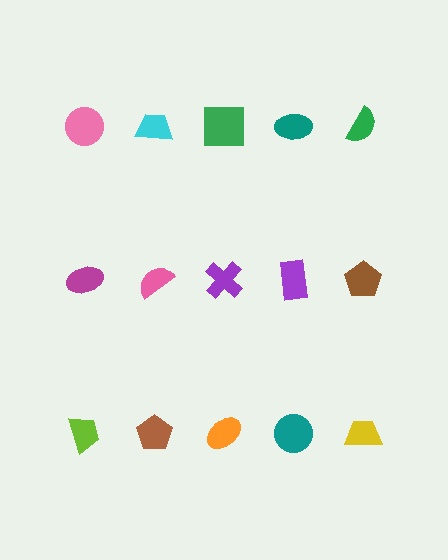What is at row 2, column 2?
A pink semicircle.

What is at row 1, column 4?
A teal ellipse.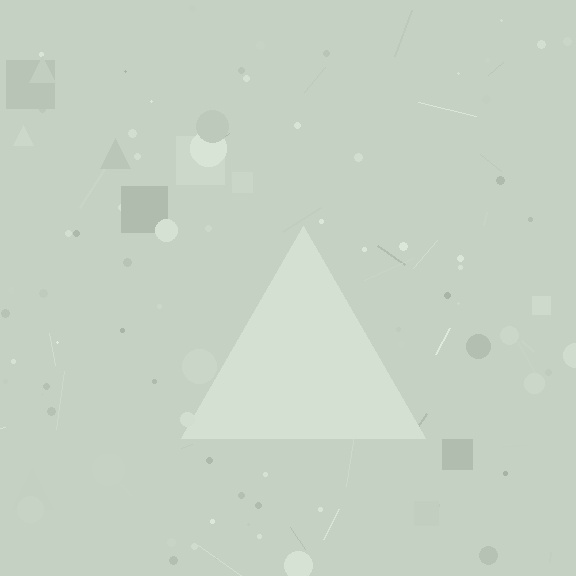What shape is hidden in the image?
A triangle is hidden in the image.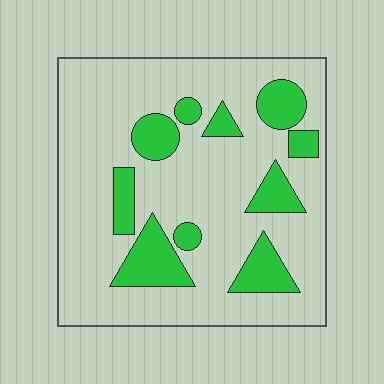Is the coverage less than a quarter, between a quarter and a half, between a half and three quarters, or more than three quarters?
Less than a quarter.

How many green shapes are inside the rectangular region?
10.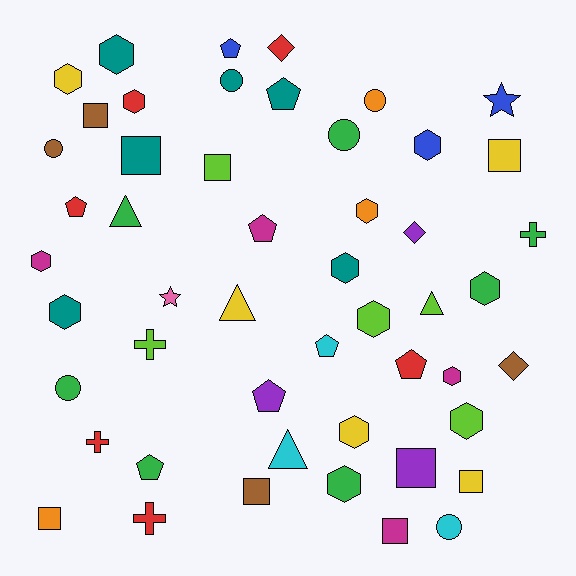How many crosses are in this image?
There are 4 crosses.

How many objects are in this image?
There are 50 objects.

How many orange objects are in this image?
There are 3 orange objects.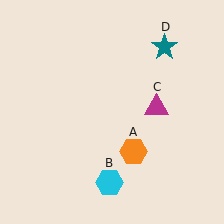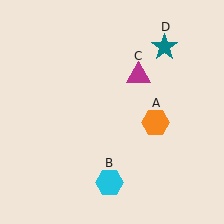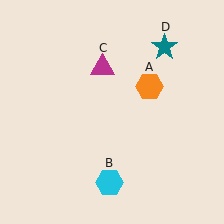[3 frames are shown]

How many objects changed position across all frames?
2 objects changed position: orange hexagon (object A), magenta triangle (object C).